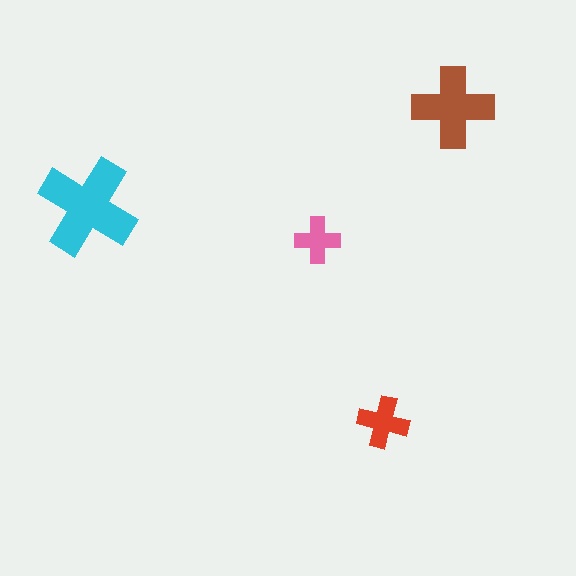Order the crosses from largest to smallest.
the cyan one, the brown one, the red one, the pink one.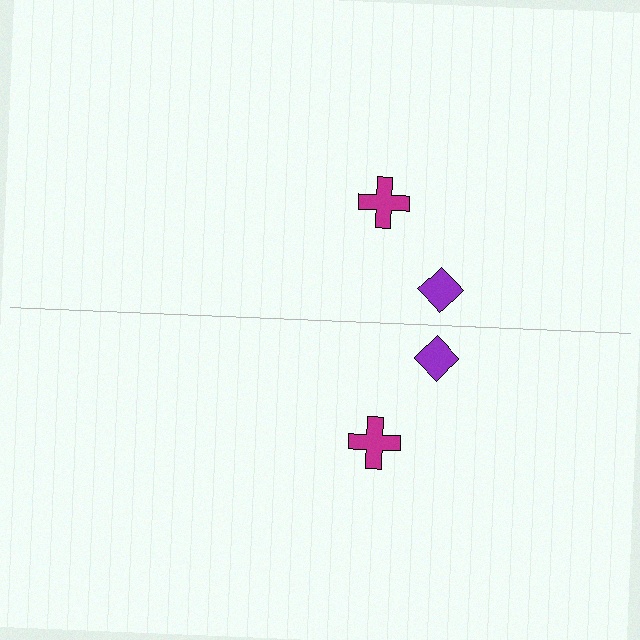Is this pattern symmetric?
Yes, this pattern has bilateral (reflection) symmetry.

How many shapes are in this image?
There are 4 shapes in this image.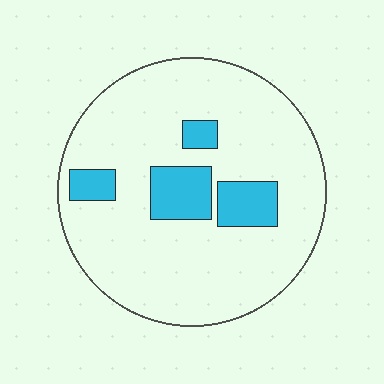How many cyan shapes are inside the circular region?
4.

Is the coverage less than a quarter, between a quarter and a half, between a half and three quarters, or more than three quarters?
Less than a quarter.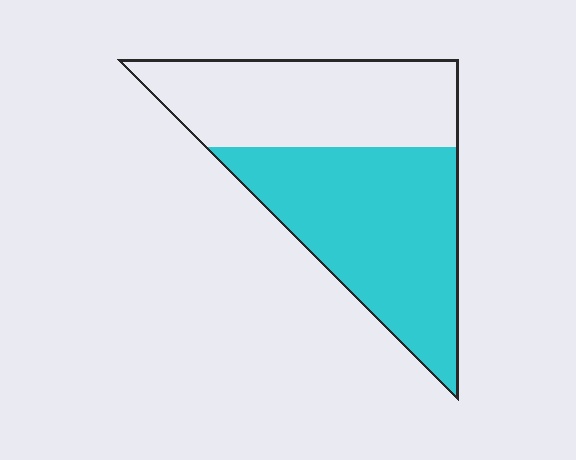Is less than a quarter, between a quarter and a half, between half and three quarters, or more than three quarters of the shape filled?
Between half and three quarters.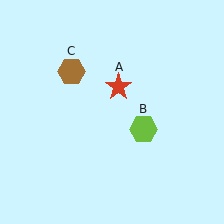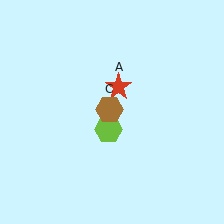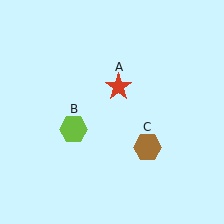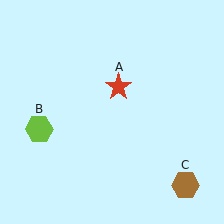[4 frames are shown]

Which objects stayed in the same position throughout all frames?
Red star (object A) remained stationary.